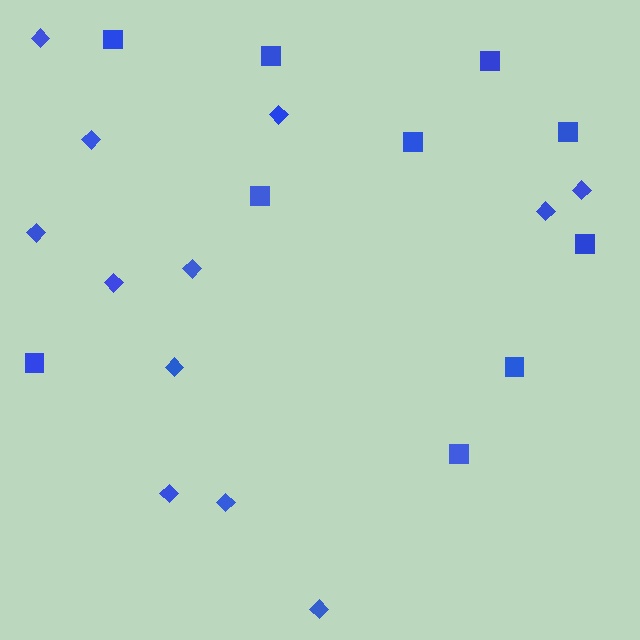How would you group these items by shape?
There are 2 groups: one group of squares (10) and one group of diamonds (12).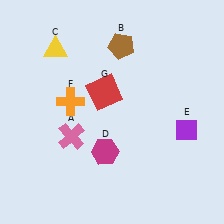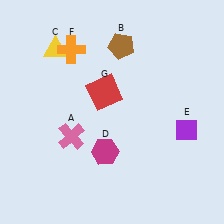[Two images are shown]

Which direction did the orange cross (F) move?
The orange cross (F) moved up.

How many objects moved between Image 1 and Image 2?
1 object moved between the two images.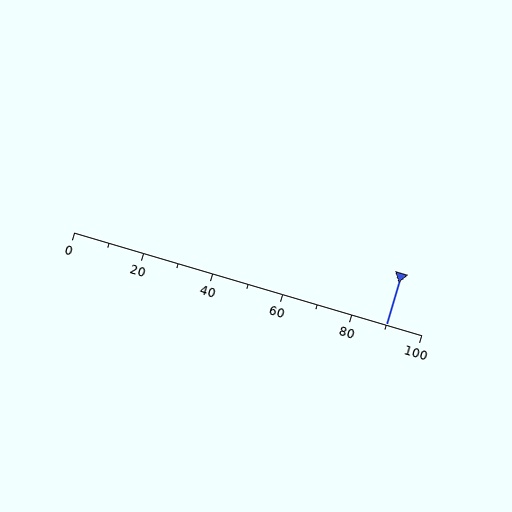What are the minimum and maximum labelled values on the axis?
The axis runs from 0 to 100.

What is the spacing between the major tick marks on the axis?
The major ticks are spaced 20 apart.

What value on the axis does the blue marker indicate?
The marker indicates approximately 90.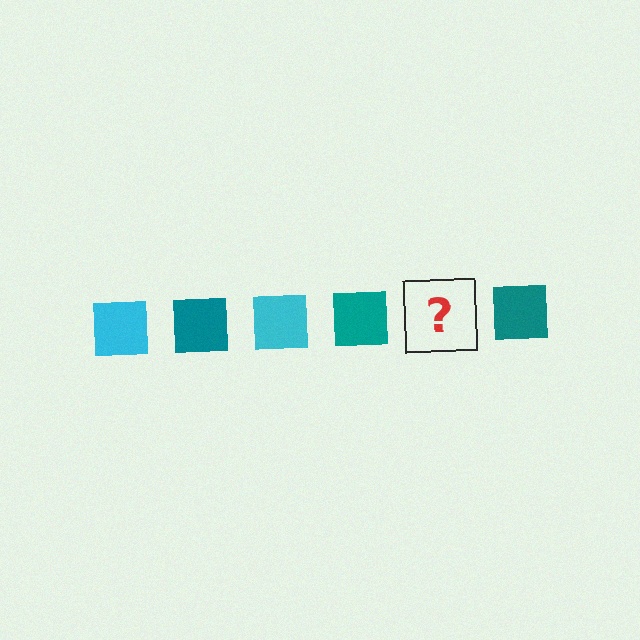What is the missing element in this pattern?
The missing element is a cyan square.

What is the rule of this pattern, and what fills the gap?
The rule is that the pattern cycles through cyan, teal squares. The gap should be filled with a cyan square.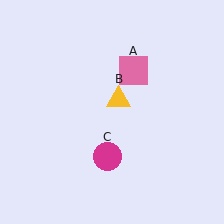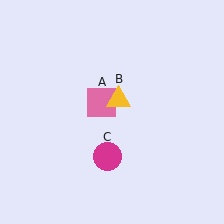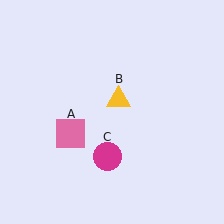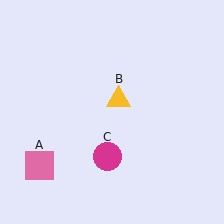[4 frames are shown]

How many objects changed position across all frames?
1 object changed position: pink square (object A).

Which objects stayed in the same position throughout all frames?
Yellow triangle (object B) and magenta circle (object C) remained stationary.